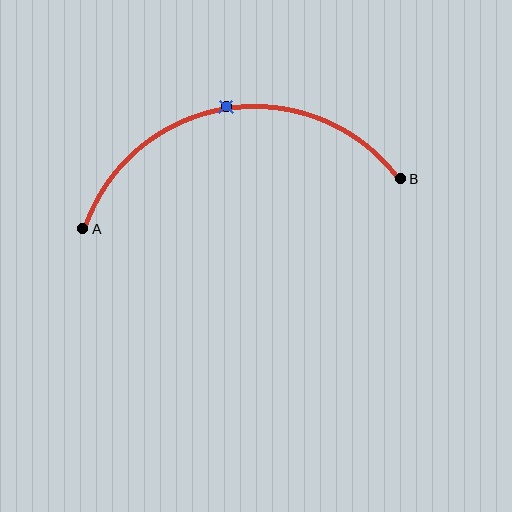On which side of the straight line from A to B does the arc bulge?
The arc bulges above the straight line connecting A and B.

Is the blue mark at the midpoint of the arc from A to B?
Yes. The blue mark lies on the arc at equal arc-length from both A and B — it is the arc midpoint.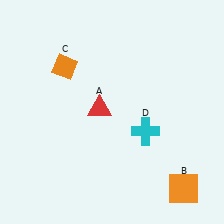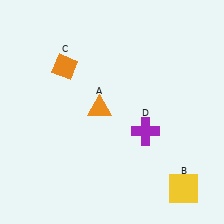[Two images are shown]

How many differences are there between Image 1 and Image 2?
There are 3 differences between the two images.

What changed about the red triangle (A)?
In Image 1, A is red. In Image 2, it changed to orange.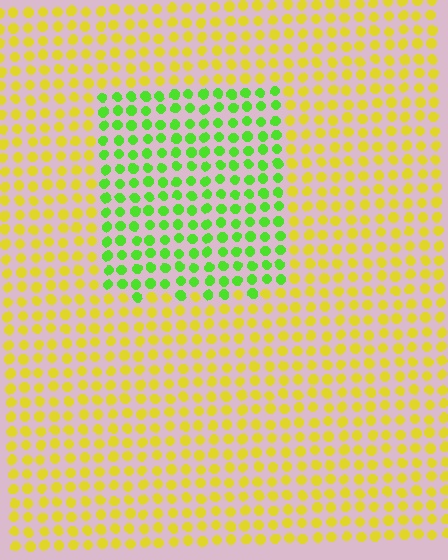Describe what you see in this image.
The image is filled with small yellow elements in a uniform arrangement. A rectangle-shaped region is visible where the elements are tinted to a slightly different hue, forming a subtle color boundary.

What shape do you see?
I see a rectangle.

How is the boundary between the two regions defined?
The boundary is defined purely by a slight shift in hue (about 52 degrees). Spacing, size, and orientation are identical on both sides.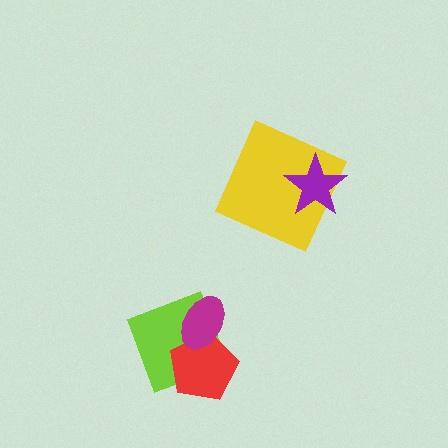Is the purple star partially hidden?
No, no other shape covers it.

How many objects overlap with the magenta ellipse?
2 objects overlap with the magenta ellipse.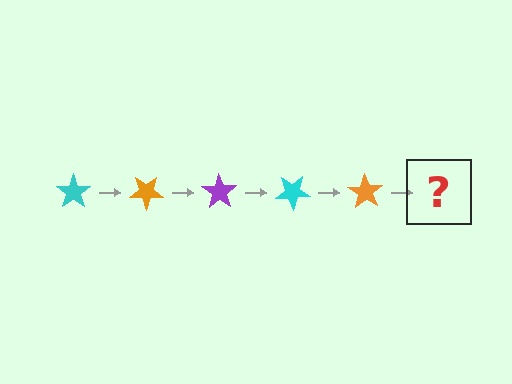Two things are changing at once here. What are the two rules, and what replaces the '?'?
The two rules are that it rotates 35 degrees each step and the color cycles through cyan, orange, and purple. The '?' should be a purple star, rotated 175 degrees from the start.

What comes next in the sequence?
The next element should be a purple star, rotated 175 degrees from the start.